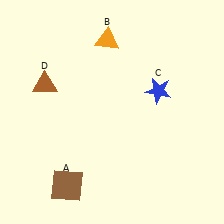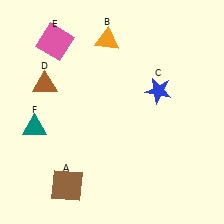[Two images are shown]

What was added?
A pink square (E), a teal triangle (F) were added in Image 2.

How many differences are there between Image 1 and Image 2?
There are 2 differences between the two images.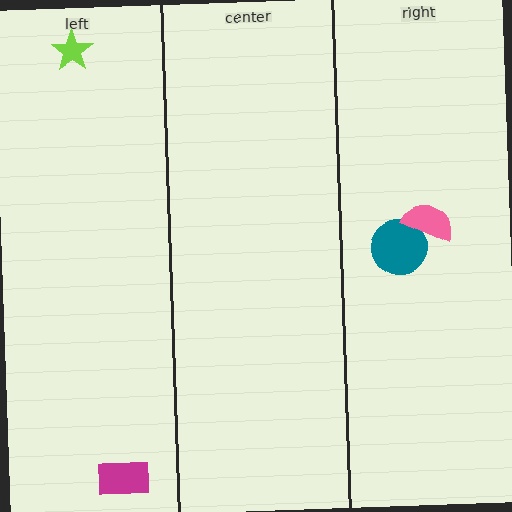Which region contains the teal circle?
The right region.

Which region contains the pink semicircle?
The right region.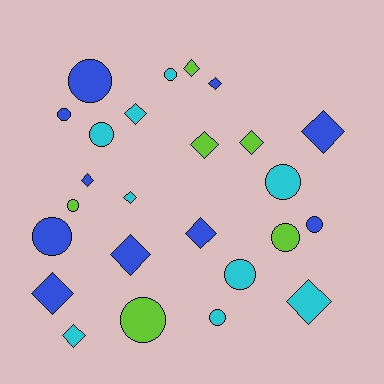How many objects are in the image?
There are 25 objects.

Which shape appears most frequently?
Diamond, with 13 objects.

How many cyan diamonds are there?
There are 4 cyan diamonds.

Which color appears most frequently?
Blue, with 10 objects.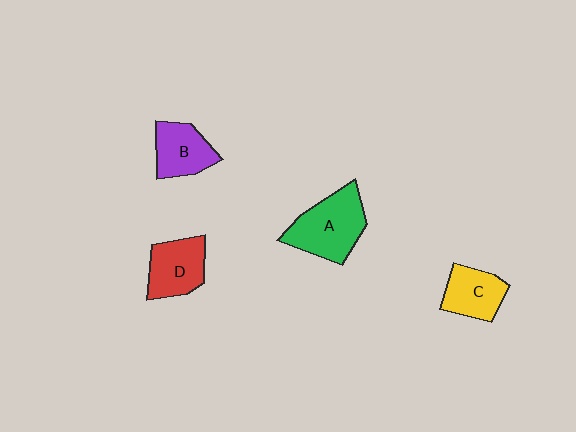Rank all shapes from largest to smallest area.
From largest to smallest: A (green), D (red), B (purple), C (yellow).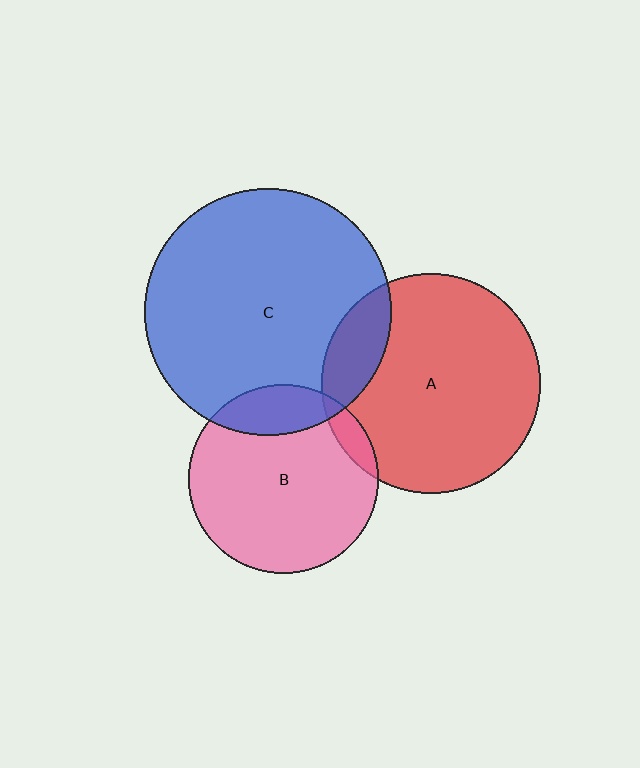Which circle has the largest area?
Circle C (blue).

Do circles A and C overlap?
Yes.